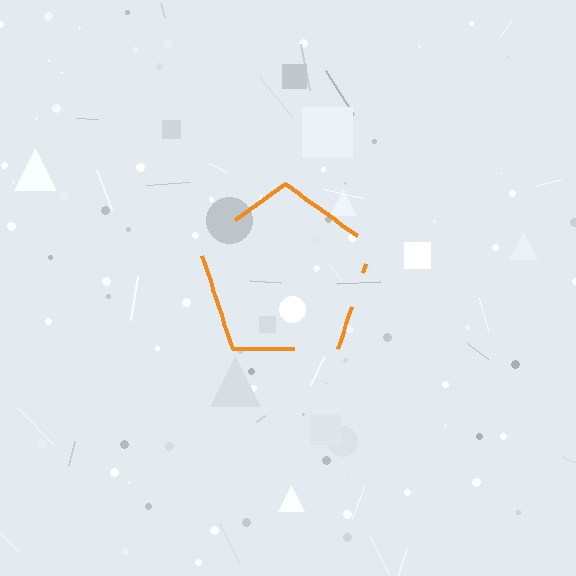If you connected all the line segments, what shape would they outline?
They would outline a pentagon.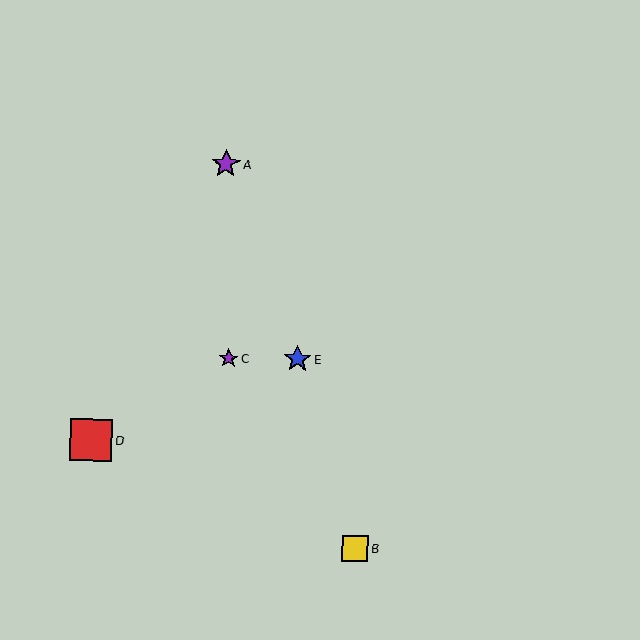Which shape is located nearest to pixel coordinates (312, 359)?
The blue star (labeled E) at (297, 359) is nearest to that location.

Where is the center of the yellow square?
The center of the yellow square is at (355, 548).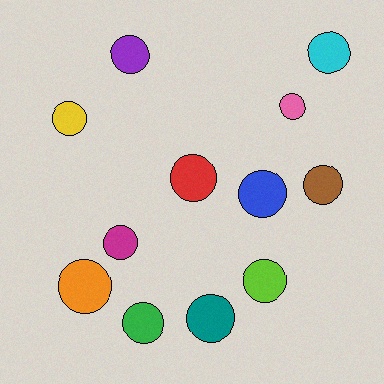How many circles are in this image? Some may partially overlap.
There are 12 circles.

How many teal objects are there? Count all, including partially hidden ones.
There is 1 teal object.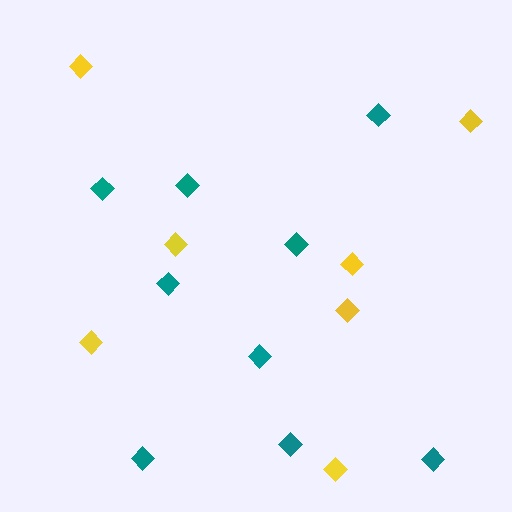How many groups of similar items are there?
There are 2 groups: one group of yellow diamonds (7) and one group of teal diamonds (9).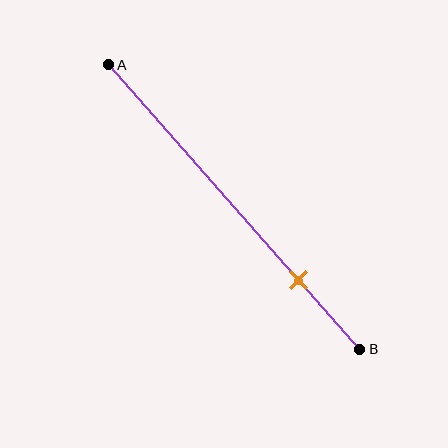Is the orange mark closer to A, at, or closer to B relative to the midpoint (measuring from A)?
The orange mark is closer to point B than the midpoint of segment AB.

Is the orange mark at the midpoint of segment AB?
No, the mark is at about 75% from A, not at the 50% midpoint.